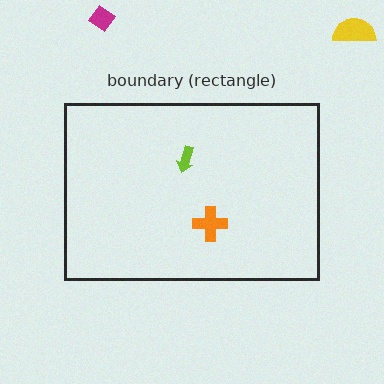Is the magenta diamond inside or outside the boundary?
Outside.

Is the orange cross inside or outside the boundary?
Inside.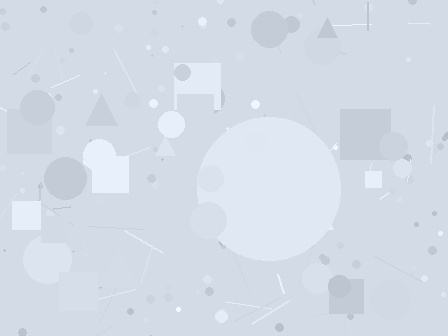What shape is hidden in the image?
A circle is hidden in the image.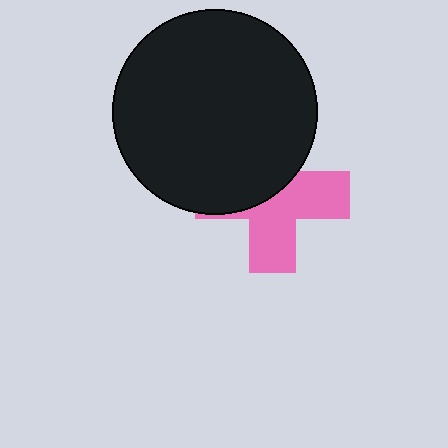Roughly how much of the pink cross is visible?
About half of it is visible (roughly 52%).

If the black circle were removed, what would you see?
You would see the complete pink cross.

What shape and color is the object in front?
The object in front is a black circle.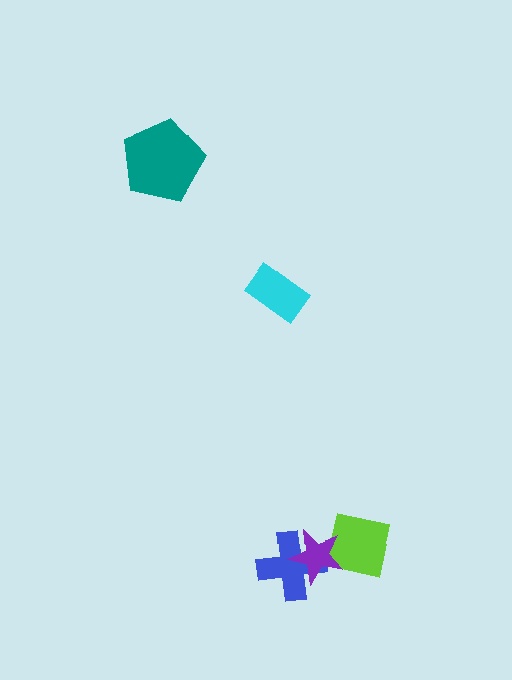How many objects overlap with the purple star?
2 objects overlap with the purple star.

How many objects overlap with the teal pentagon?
0 objects overlap with the teal pentagon.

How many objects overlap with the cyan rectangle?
0 objects overlap with the cyan rectangle.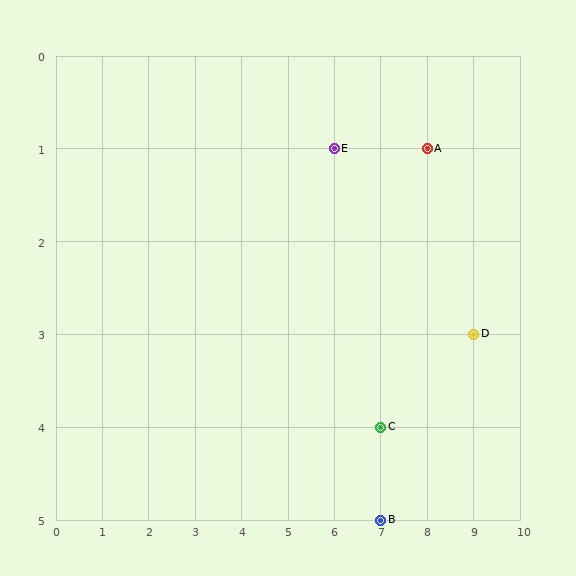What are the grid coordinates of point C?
Point C is at grid coordinates (7, 4).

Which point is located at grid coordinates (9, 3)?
Point D is at (9, 3).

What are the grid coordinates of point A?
Point A is at grid coordinates (8, 1).